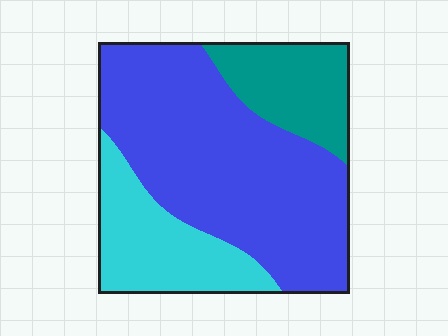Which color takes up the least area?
Teal, at roughly 20%.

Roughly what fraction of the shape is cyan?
Cyan covers about 25% of the shape.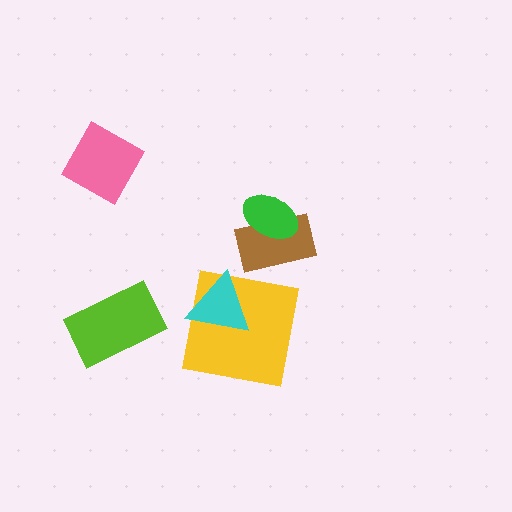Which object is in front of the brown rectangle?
The green ellipse is in front of the brown rectangle.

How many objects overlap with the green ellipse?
1 object overlaps with the green ellipse.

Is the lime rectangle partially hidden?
No, no other shape covers it.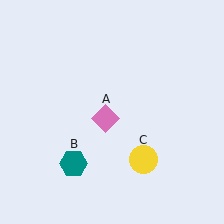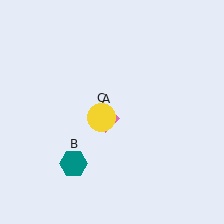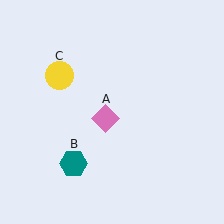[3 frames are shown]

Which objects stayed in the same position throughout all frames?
Pink diamond (object A) and teal hexagon (object B) remained stationary.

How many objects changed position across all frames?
1 object changed position: yellow circle (object C).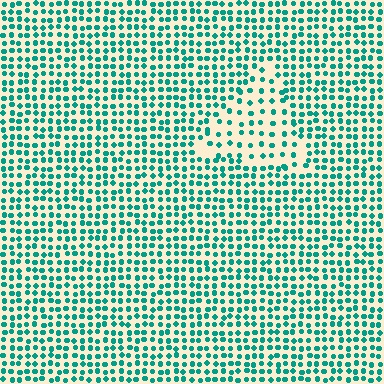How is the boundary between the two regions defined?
The boundary is defined by a change in element density (approximately 1.9x ratio). All elements are the same color, size, and shape.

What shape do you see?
I see a triangle.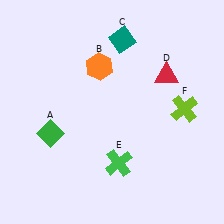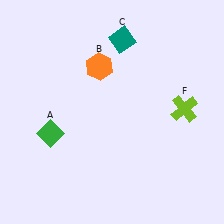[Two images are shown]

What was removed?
The red triangle (D), the green cross (E) were removed in Image 2.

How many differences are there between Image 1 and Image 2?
There are 2 differences between the two images.